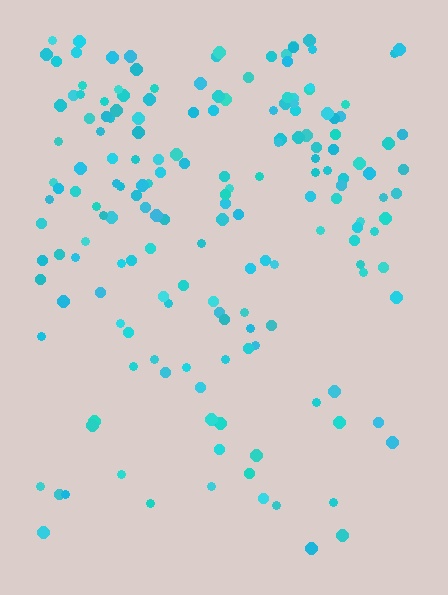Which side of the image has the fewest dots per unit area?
The bottom.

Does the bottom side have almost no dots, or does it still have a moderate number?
Still a moderate number, just noticeably fewer than the top.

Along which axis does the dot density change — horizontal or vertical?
Vertical.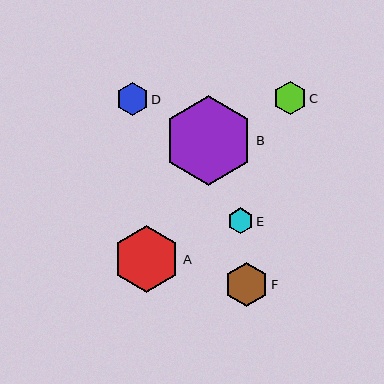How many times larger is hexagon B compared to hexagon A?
Hexagon B is approximately 1.3 times the size of hexagon A.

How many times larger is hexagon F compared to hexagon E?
Hexagon F is approximately 1.7 times the size of hexagon E.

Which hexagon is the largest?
Hexagon B is the largest with a size of approximately 90 pixels.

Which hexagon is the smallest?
Hexagon E is the smallest with a size of approximately 26 pixels.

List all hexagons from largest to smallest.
From largest to smallest: B, A, F, C, D, E.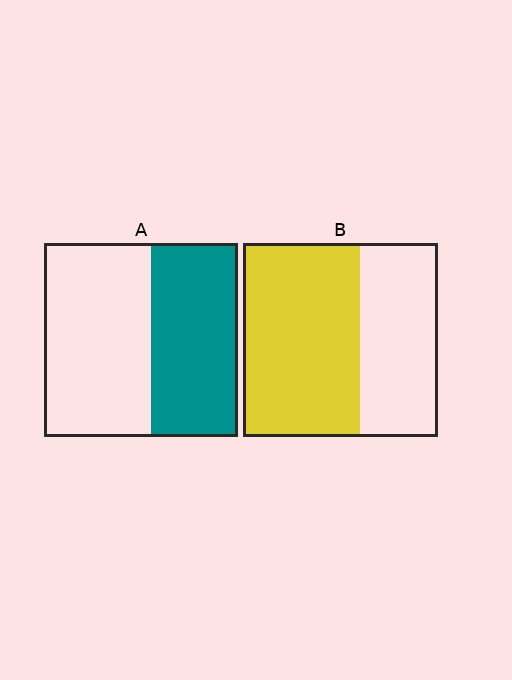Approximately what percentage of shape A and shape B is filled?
A is approximately 45% and B is approximately 60%.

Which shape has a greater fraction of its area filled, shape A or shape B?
Shape B.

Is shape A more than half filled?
No.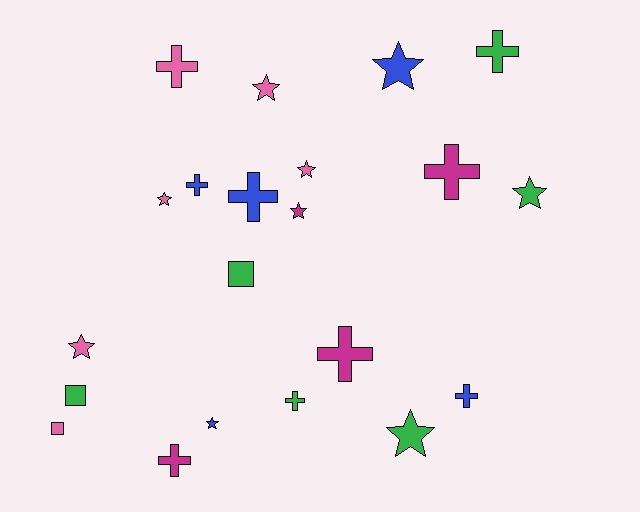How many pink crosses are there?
There is 1 pink cross.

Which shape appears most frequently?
Cross, with 9 objects.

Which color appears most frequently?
Green, with 6 objects.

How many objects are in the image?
There are 21 objects.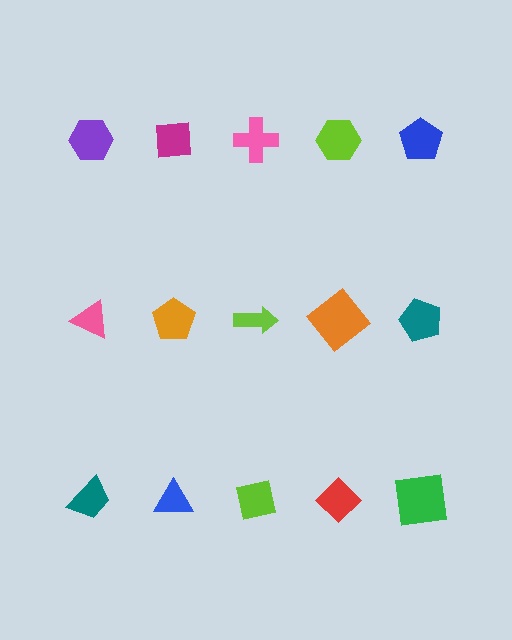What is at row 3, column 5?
A green square.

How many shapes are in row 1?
5 shapes.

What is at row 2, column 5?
A teal pentagon.